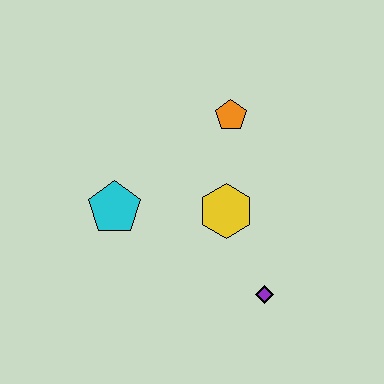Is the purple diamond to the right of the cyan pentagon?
Yes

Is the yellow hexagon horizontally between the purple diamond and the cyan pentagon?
Yes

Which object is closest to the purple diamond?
The yellow hexagon is closest to the purple diamond.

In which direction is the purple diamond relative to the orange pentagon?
The purple diamond is below the orange pentagon.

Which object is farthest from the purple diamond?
The orange pentagon is farthest from the purple diamond.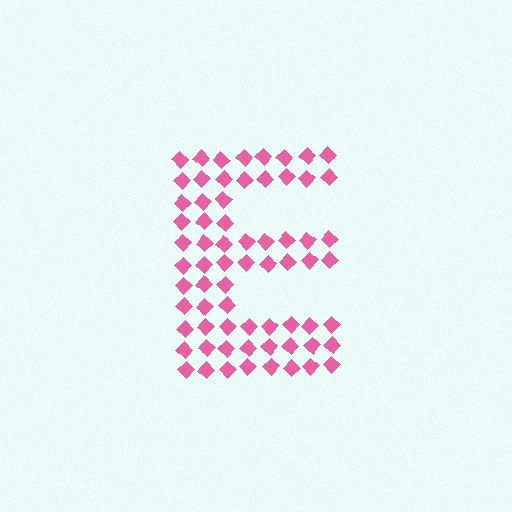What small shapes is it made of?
It is made of small diamonds.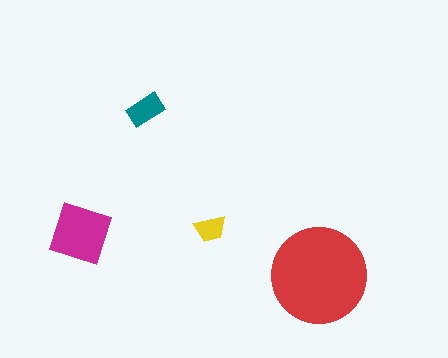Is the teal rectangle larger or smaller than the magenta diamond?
Smaller.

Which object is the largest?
The red circle.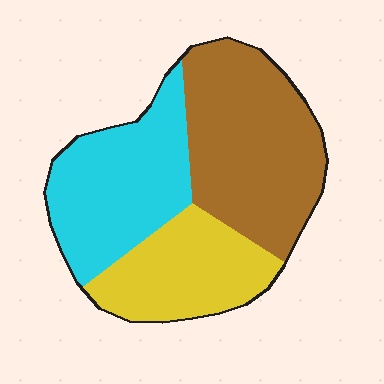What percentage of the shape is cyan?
Cyan takes up about one third (1/3) of the shape.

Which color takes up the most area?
Brown, at roughly 40%.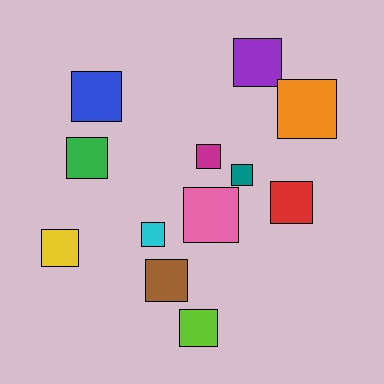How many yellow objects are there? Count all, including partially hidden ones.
There is 1 yellow object.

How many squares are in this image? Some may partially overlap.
There are 12 squares.